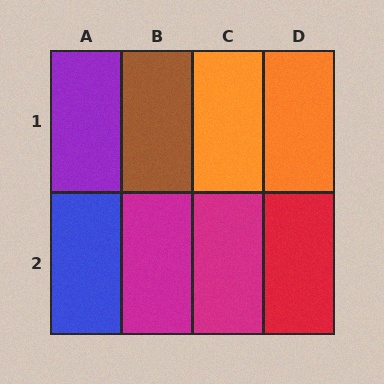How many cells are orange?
2 cells are orange.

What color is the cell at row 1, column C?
Orange.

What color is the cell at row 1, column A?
Purple.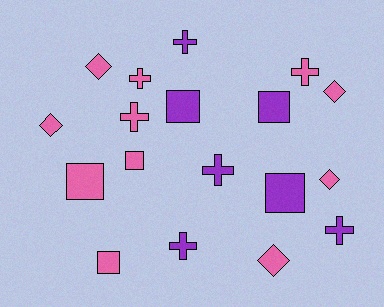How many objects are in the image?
There are 18 objects.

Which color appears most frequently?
Pink, with 11 objects.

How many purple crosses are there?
There are 4 purple crosses.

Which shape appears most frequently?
Cross, with 7 objects.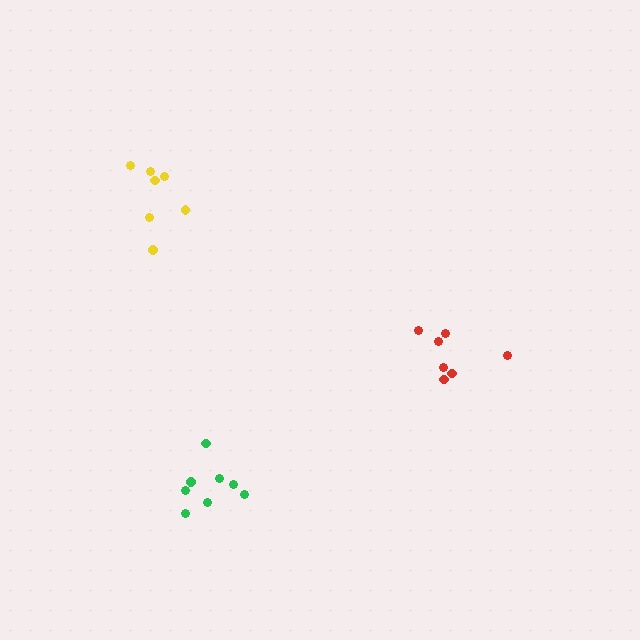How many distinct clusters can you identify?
There are 3 distinct clusters.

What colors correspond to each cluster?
The clusters are colored: red, yellow, green.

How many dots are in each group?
Group 1: 7 dots, Group 2: 7 dots, Group 3: 8 dots (22 total).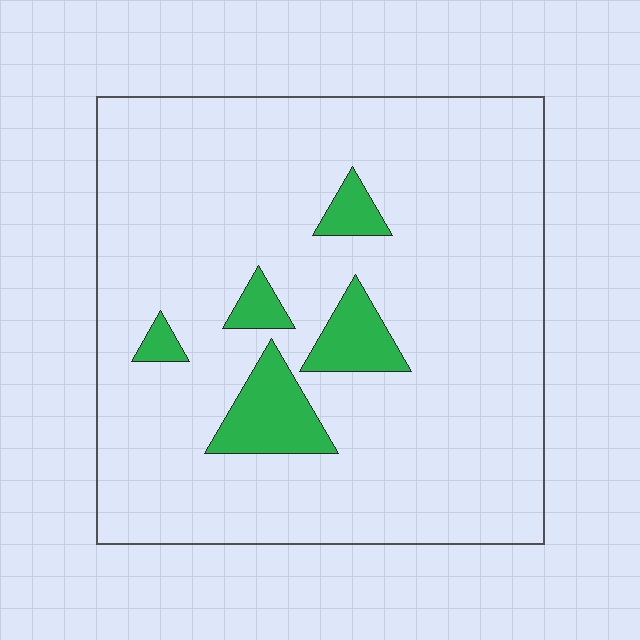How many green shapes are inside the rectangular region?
5.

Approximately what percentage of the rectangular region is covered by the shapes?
Approximately 10%.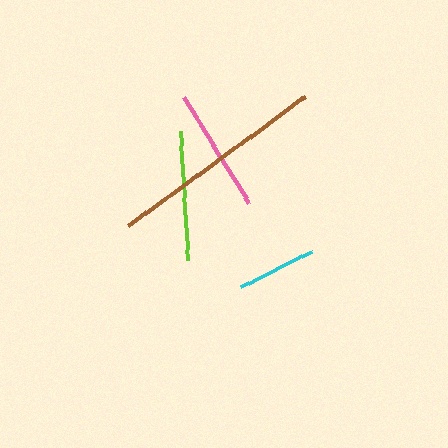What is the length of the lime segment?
The lime segment is approximately 130 pixels long.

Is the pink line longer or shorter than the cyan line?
The pink line is longer than the cyan line.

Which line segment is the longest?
The brown line is the longest at approximately 219 pixels.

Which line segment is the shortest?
The cyan line is the shortest at approximately 81 pixels.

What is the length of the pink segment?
The pink segment is approximately 124 pixels long.